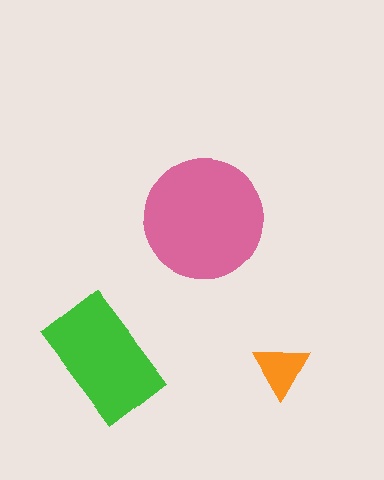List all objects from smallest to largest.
The orange triangle, the green rectangle, the pink circle.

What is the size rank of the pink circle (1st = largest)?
1st.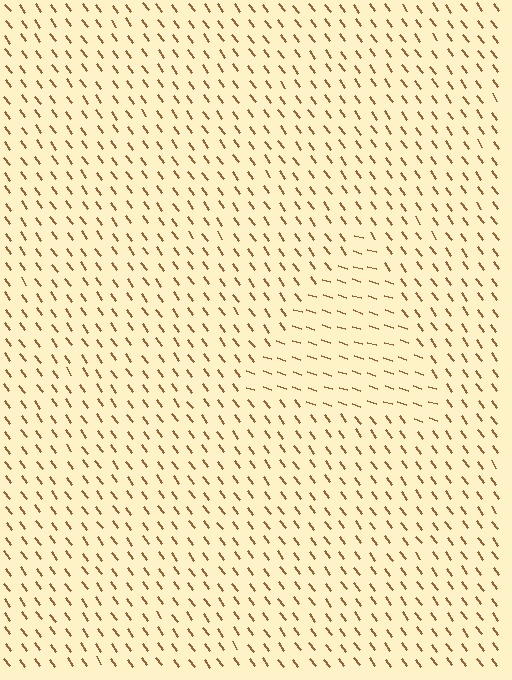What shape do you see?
I see a triangle.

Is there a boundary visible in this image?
Yes, there is a texture boundary formed by a change in line orientation.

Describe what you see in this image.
The image is filled with small brown line segments. A triangle region in the image has lines oriented differently from the surrounding lines, creating a visible texture boundary.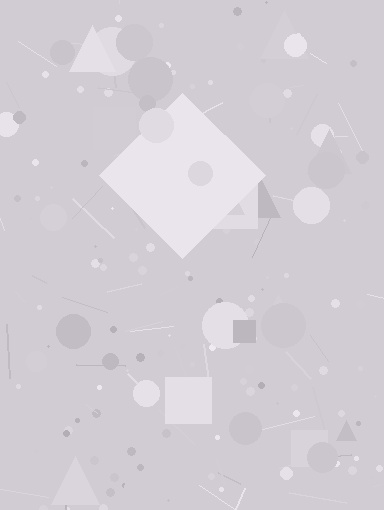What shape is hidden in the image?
A diamond is hidden in the image.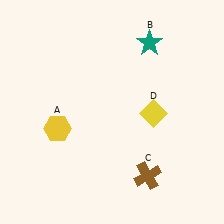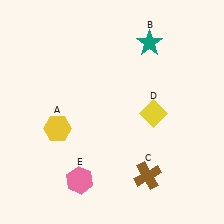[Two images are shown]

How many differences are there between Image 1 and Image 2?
There is 1 difference between the two images.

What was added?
A pink hexagon (E) was added in Image 2.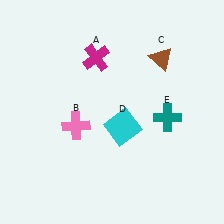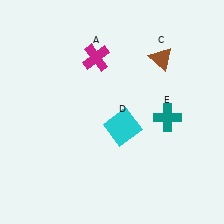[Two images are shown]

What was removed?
The pink cross (B) was removed in Image 2.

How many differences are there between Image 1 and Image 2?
There is 1 difference between the two images.